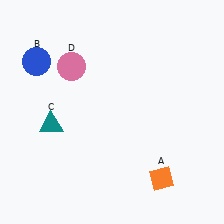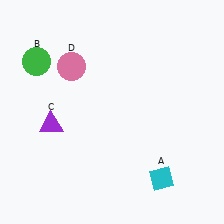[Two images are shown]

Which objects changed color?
A changed from orange to cyan. B changed from blue to green. C changed from teal to purple.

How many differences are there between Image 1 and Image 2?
There are 3 differences between the two images.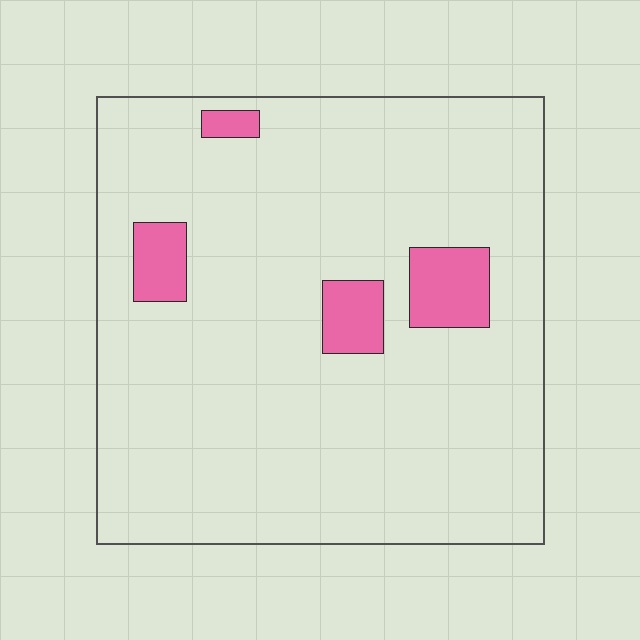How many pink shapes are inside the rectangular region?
4.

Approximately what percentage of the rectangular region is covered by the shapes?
Approximately 10%.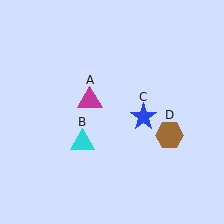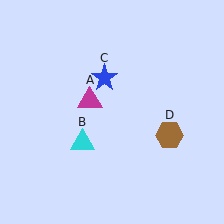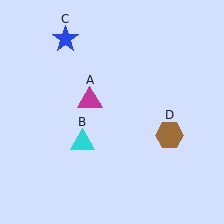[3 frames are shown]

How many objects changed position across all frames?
1 object changed position: blue star (object C).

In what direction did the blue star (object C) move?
The blue star (object C) moved up and to the left.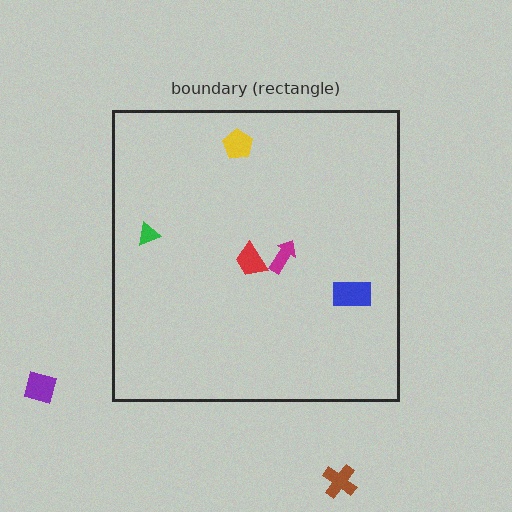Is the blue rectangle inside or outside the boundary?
Inside.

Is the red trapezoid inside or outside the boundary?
Inside.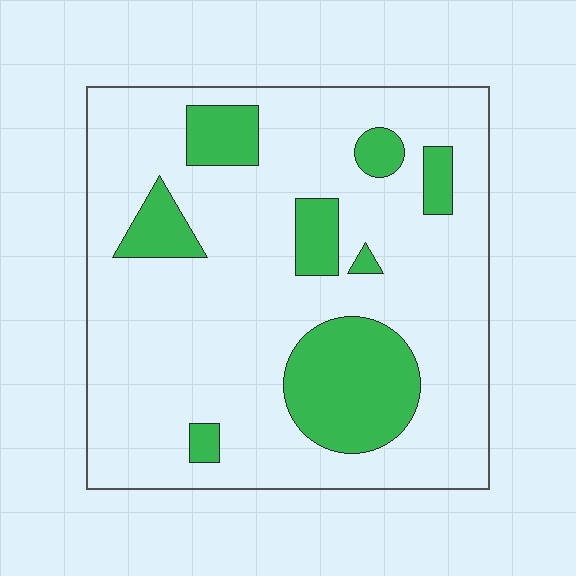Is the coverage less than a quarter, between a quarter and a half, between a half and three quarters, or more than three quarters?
Less than a quarter.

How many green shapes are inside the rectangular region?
8.